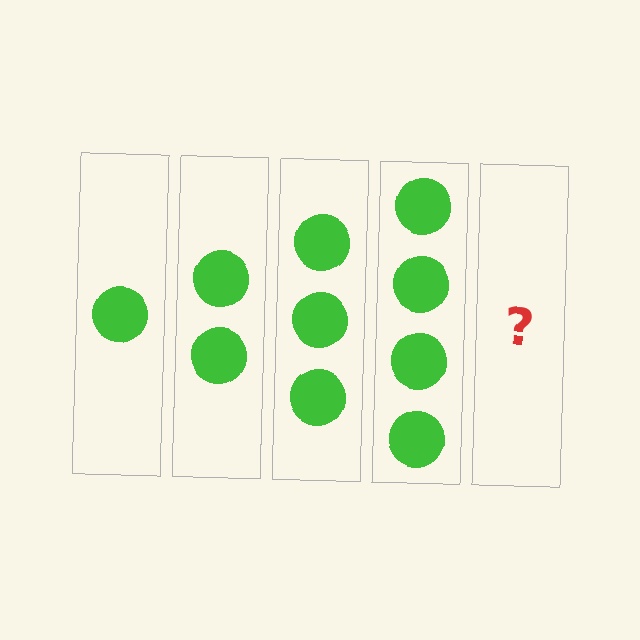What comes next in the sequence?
The next element should be 5 circles.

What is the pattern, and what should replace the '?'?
The pattern is that each step adds one more circle. The '?' should be 5 circles.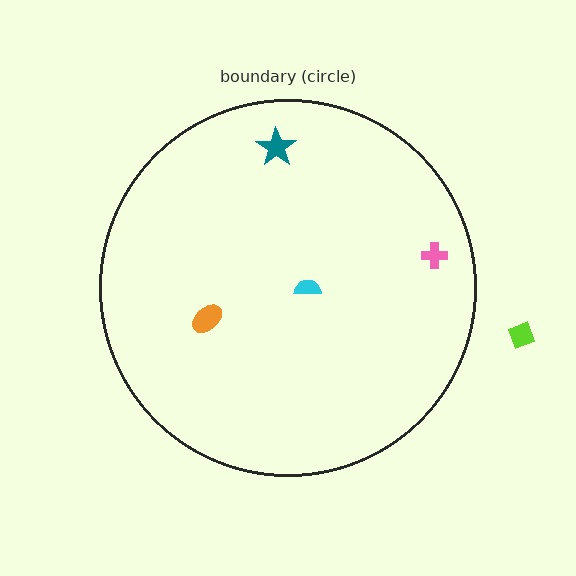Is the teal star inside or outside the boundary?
Inside.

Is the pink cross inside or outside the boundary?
Inside.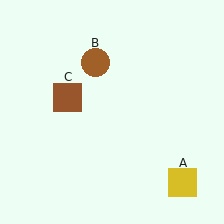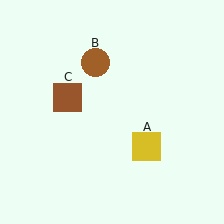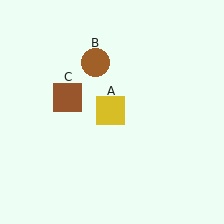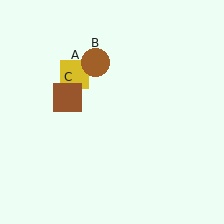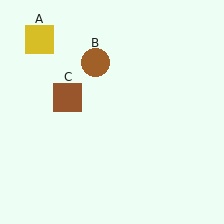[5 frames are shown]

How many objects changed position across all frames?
1 object changed position: yellow square (object A).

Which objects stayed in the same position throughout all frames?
Brown circle (object B) and brown square (object C) remained stationary.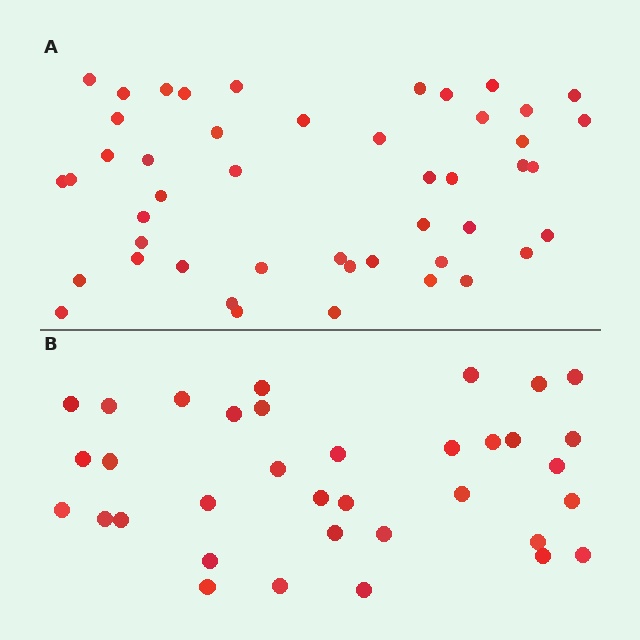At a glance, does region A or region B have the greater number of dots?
Region A (the top region) has more dots.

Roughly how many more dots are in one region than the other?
Region A has roughly 12 or so more dots than region B.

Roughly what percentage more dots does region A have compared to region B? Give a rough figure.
About 35% more.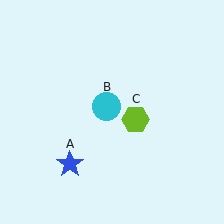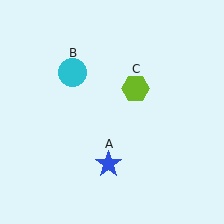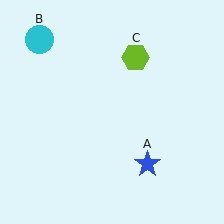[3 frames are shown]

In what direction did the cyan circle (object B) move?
The cyan circle (object B) moved up and to the left.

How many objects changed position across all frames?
3 objects changed position: blue star (object A), cyan circle (object B), lime hexagon (object C).